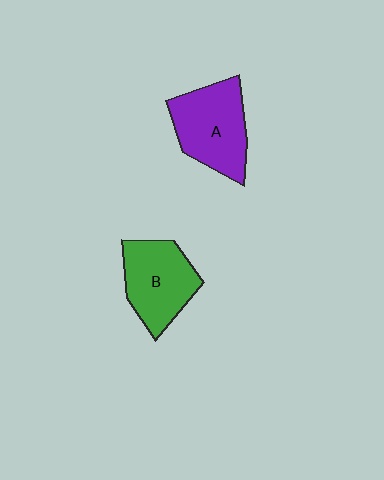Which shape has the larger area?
Shape A (purple).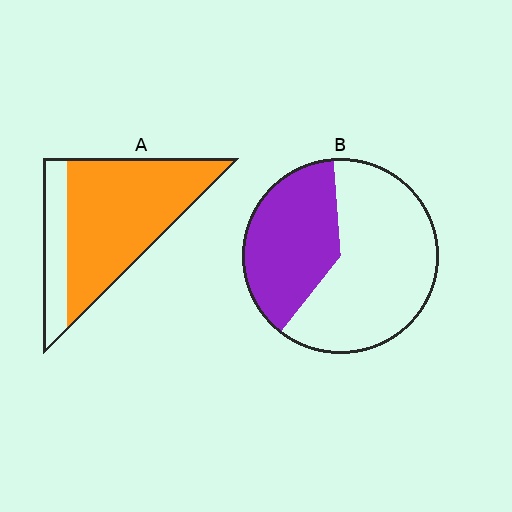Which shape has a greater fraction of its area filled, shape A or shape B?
Shape A.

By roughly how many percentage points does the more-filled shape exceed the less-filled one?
By roughly 40 percentage points (A over B).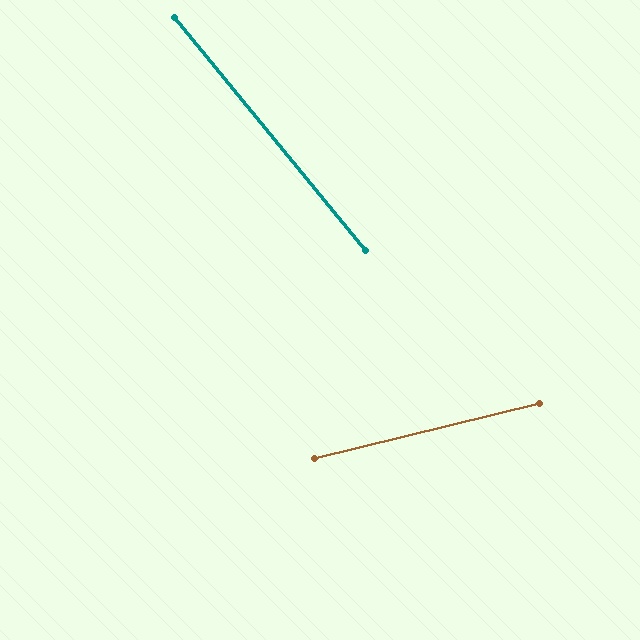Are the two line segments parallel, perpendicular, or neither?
Neither parallel nor perpendicular — they differ by about 64°.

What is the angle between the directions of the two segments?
Approximately 64 degrees.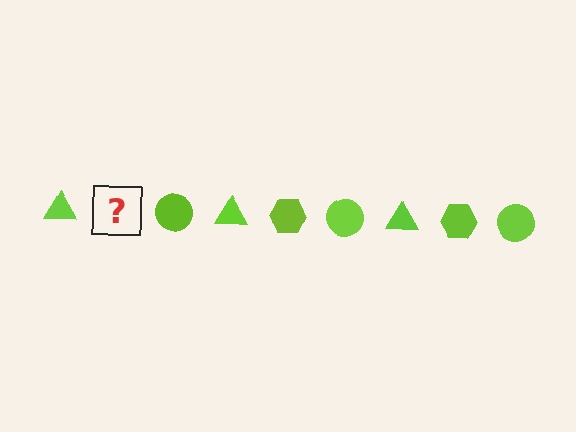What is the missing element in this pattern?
The missing element is a lime hexagon.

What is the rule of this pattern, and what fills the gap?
The rule is that the pattern cycles through triangle, hexagon, circle shapes in lime. The gap should be filled with a lime hexagon.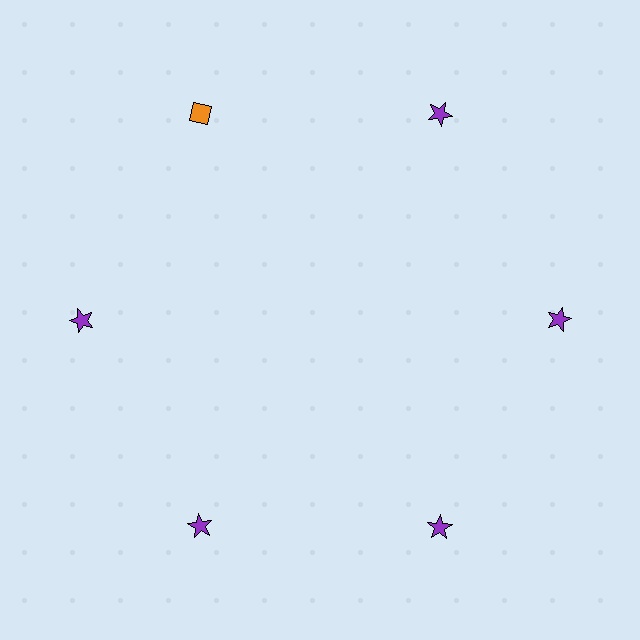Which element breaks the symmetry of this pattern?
The orange diamond at roughly the 11 o'clock position breaks the symmetry. All other shapes are purple stars.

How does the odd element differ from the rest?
It differs in both color (orange instead of purple) and shape (diamond instead of star).